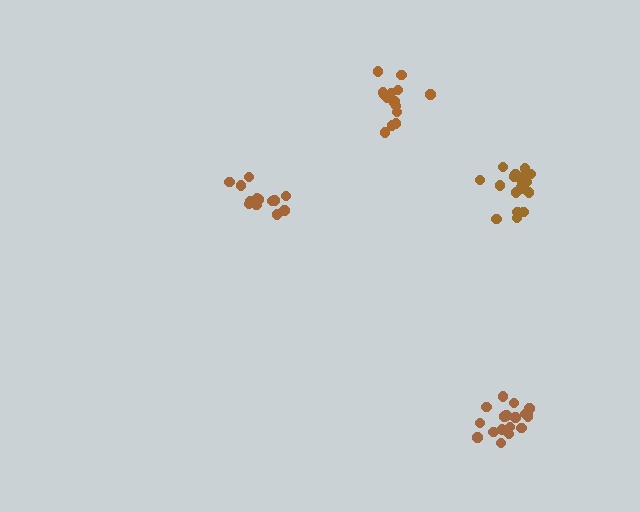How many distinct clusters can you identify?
There are 4 distinct clusters.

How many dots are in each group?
Group 1: 18 dots, Group 2: 14 dots, Group 3: 20 dots, Group 4: 15 dots (67 total).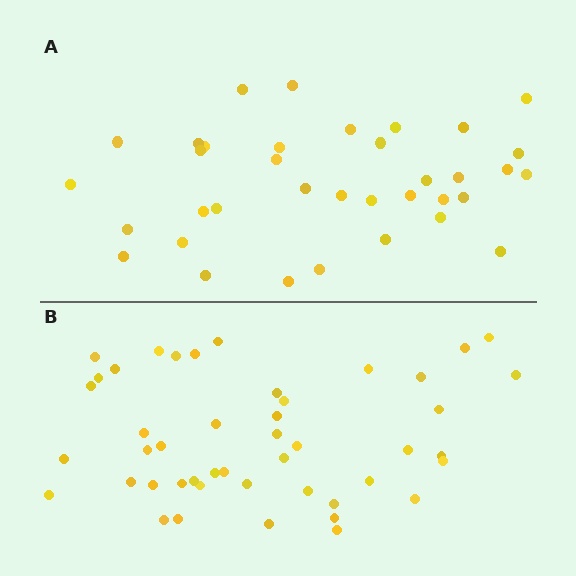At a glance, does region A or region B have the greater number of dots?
Region B (the bottom region) has more dots.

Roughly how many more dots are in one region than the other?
Region B has roughly 10 or so more dots than region A.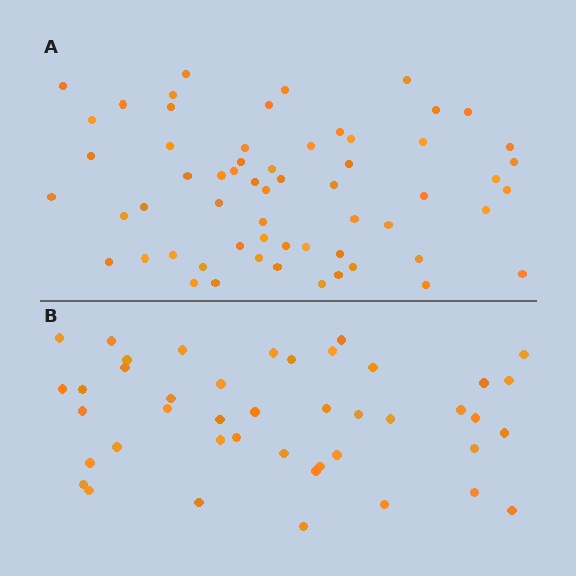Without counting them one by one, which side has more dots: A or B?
Region A (the top region) has more dots.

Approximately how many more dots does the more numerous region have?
Region A has approximately 15 more dots than region B.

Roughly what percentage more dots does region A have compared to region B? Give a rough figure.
About 40% more.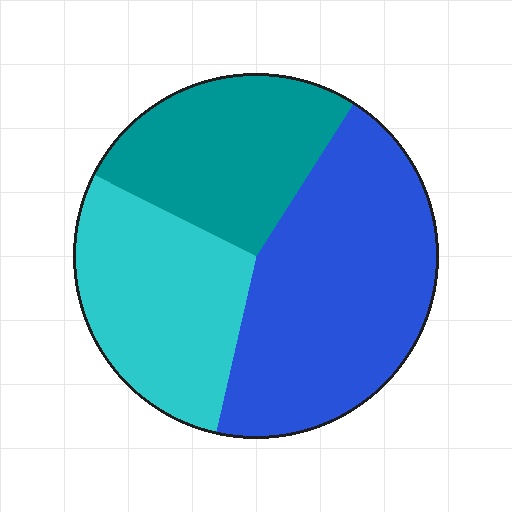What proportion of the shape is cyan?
Cyan takes up between a sixth and a third of the shape.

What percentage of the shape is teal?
Teal takes up about one quarter (1/4) of the shape.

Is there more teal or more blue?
Blue.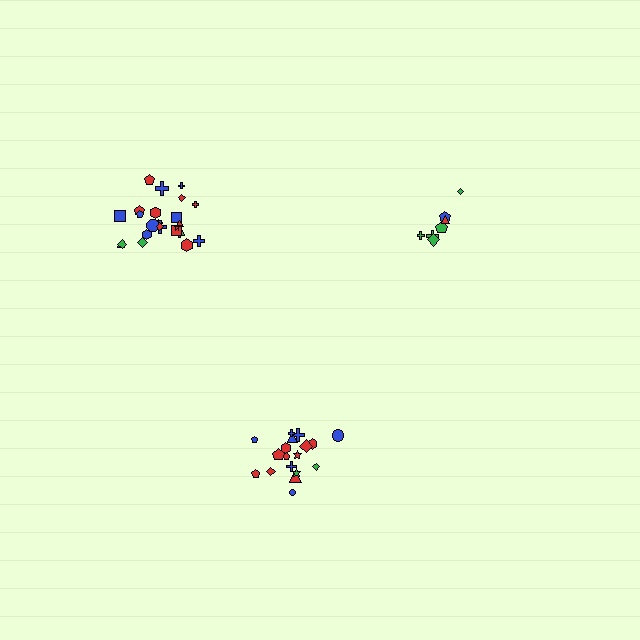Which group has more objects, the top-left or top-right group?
The top-left group.